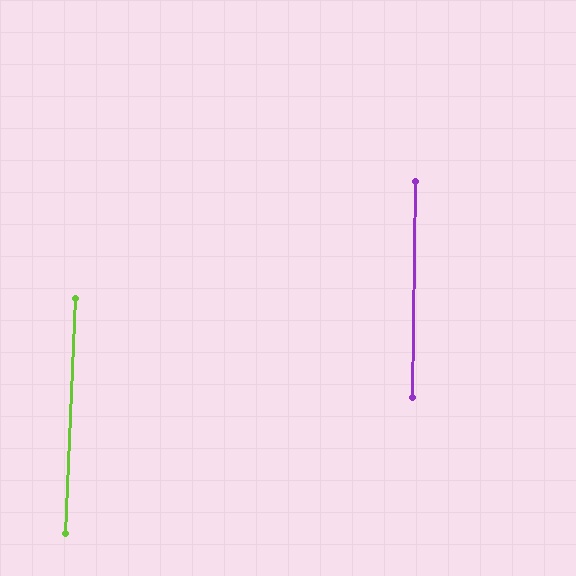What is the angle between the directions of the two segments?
Approximately 2 degrees.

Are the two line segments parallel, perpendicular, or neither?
Parallel — their directions differ by only 1.6°.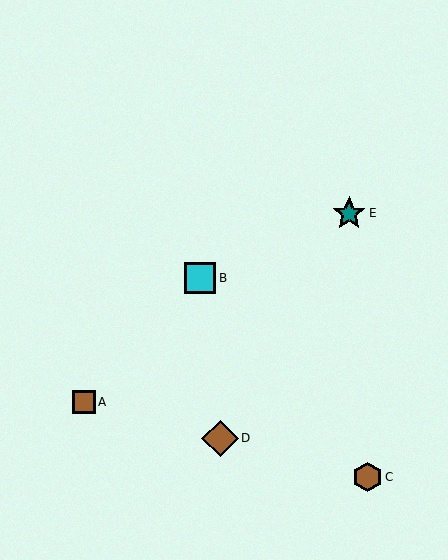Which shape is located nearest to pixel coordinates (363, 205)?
The teal star (labeled E) at (349, 213) is nearest to that location.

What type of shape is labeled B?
Shape B is a cyan square.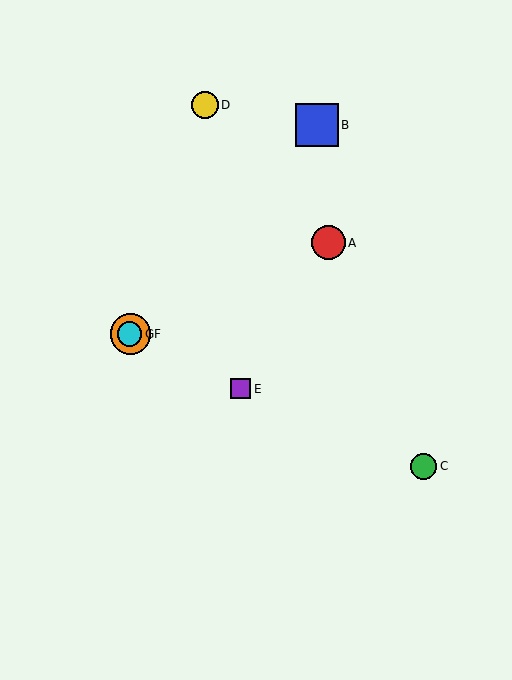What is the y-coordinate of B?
Object B is at y≈125.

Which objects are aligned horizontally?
Objects F, G are aligned horizontally.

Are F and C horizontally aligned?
No, F is at y≈334 and C is at y≈466.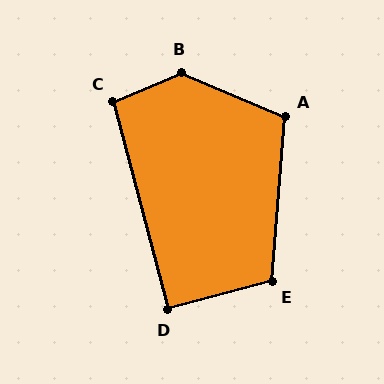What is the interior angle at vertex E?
Approximately 110 degrees (obtuse).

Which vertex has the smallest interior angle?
D, at approximately 90 degrees.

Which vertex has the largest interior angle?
B, at approximately 134 degrees.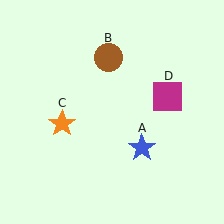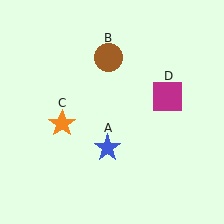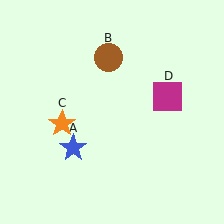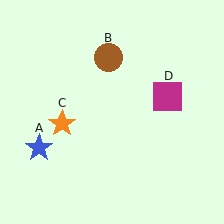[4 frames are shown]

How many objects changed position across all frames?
1 object changed position: blue star (object A).